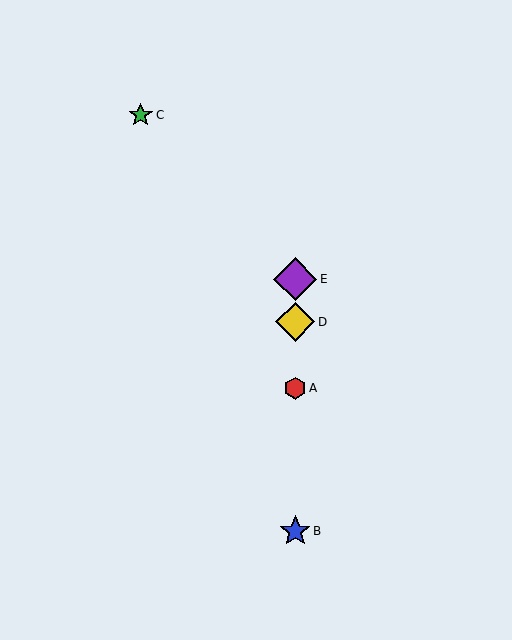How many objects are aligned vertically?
4 objects (A, B, D, E) are aligned vertically.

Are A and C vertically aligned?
No, A is at x≈295 and C is at x≈141.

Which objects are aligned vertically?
Objects A, B, D, E are aligned vertically.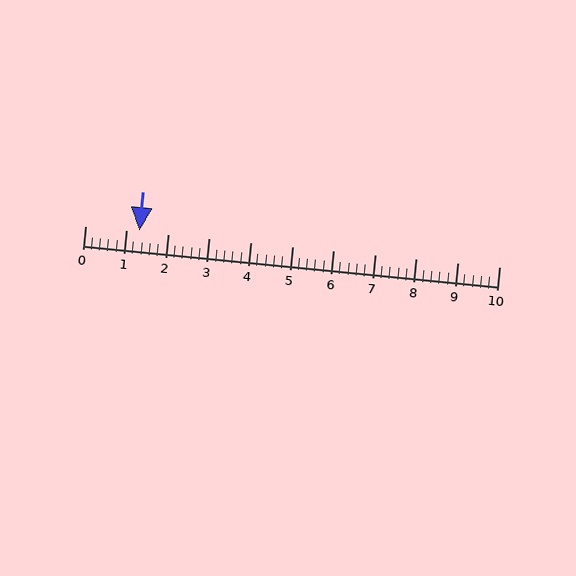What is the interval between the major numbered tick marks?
The major tick marks are spaced 1 units apart.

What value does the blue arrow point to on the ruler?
The blue arrow points to approximately 1.3.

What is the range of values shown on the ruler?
The ruler shows values from 0 to 10.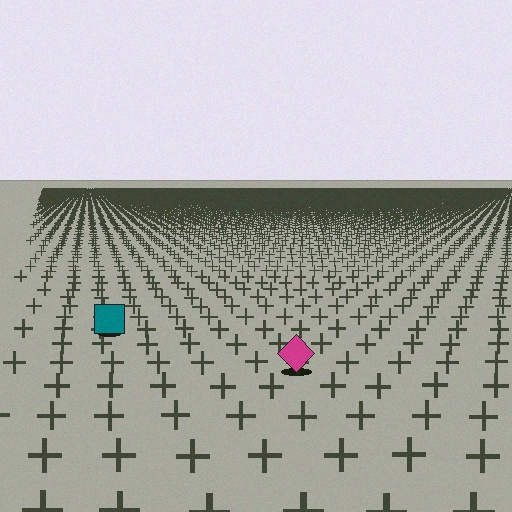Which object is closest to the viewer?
The magenta diamond is closest. The texture marks near it are larger and more spread out.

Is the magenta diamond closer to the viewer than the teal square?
Yes. The magenta diamond is closer — you can tell from the texture gradient: the ground texture is coarser near it.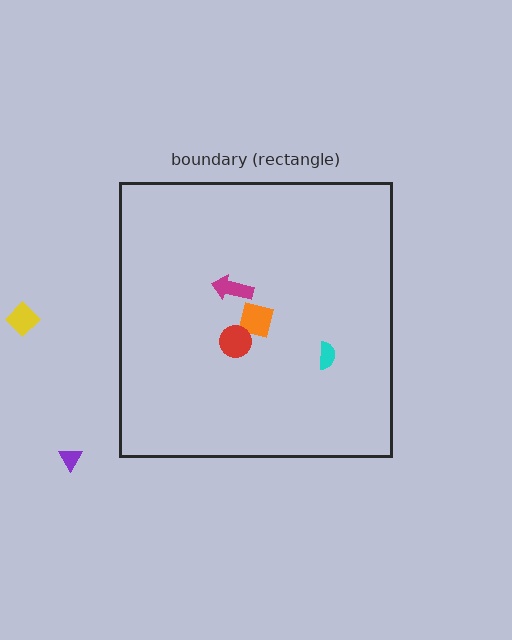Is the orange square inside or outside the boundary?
Inside.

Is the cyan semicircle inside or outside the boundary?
Inside.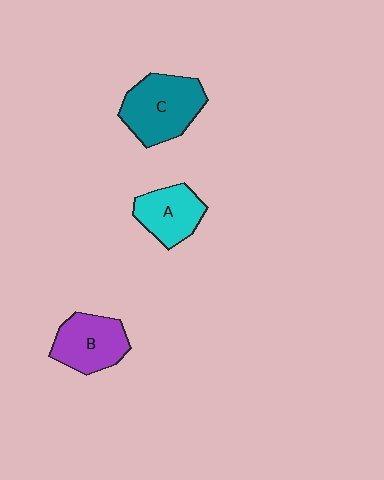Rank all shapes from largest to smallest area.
From largest to smallest: C (teal), B (purple), A (cyan).